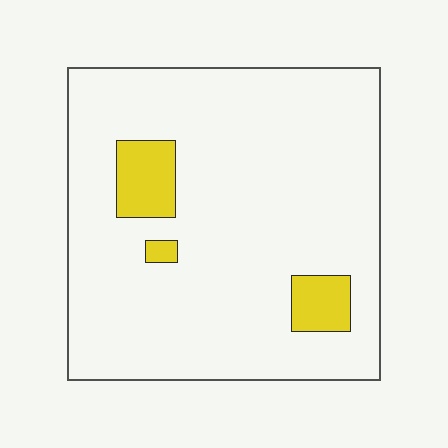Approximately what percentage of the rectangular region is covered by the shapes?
Approximately 10%.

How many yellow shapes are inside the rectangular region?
3.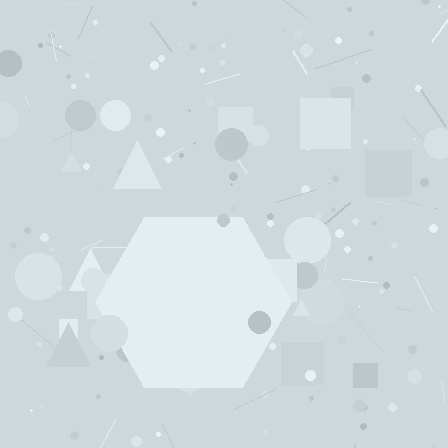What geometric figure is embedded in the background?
A hexagon is embedded in the background.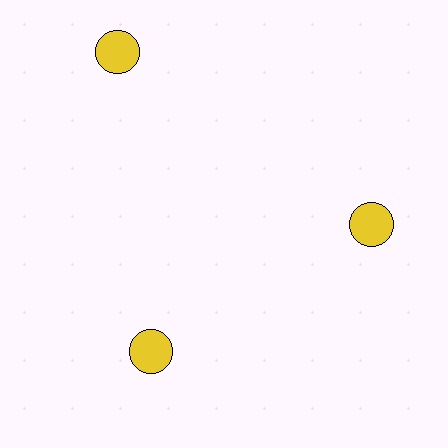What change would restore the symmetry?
The symmetry would be restored by moving it inward, back onto the ring so that all 3 circles sit at equal angles and equal distance from the center.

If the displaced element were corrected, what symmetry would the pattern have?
It would have 3-fold rotational symmetry — the pattern would map onto itself every 120 degrees.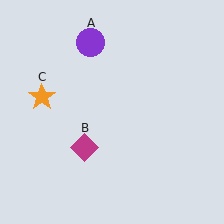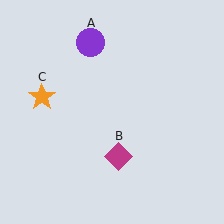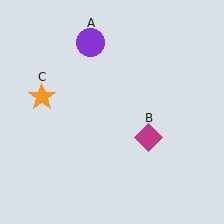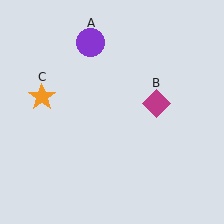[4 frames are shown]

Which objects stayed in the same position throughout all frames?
Purple circle (object A) and orange star (object C) remained stationary.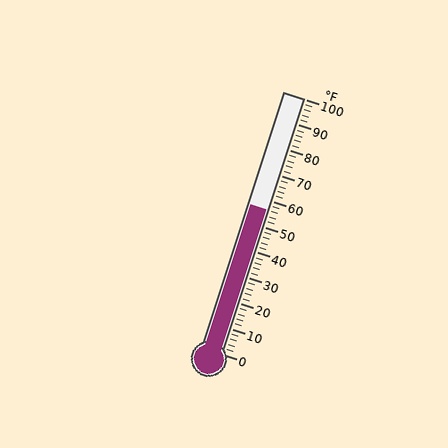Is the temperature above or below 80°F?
The temperature is below 80°F.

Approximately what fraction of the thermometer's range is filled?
The thermometer is filled to approximately 55% of its range.